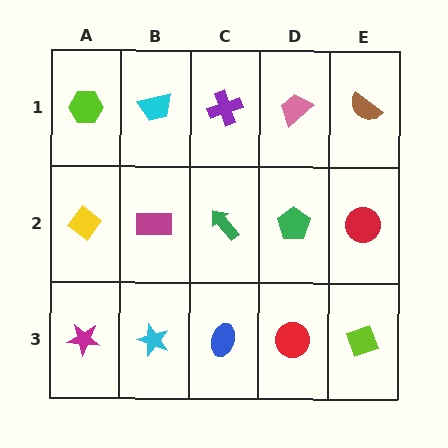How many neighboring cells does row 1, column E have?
2.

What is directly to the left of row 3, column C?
A cyan star.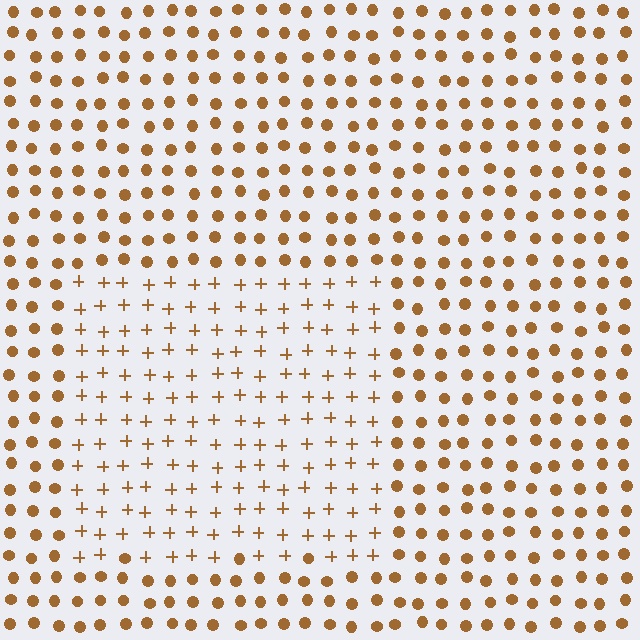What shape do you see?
I see a rectangle.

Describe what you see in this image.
The image is filled with small brown elements arranged in a uniform grid. A rectangle-shaped region contains plus signs, while the surrounding area contains circles. The boundary is defined purely by the change in element shape.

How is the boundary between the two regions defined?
The boundary is defined by a change in element shape: plus signs inside vs. circles outside. All elements share the same color and spacing.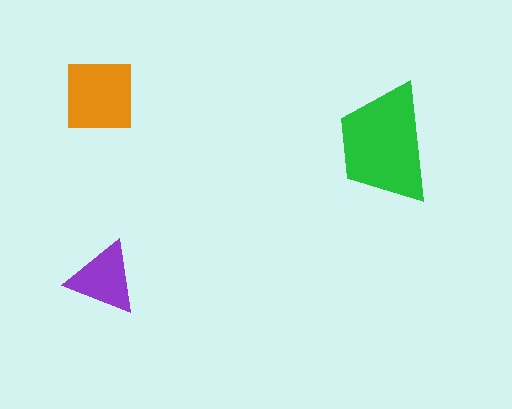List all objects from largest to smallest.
The green trapezoid, the orange square, the purple triangle.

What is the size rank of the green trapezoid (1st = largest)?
1st.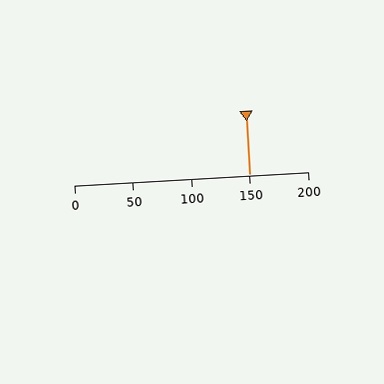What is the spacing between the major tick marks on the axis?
The major ticks are spaced 50 apart.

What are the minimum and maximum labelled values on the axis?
The axis runs from 0 to 200.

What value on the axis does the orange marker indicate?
The marker indicates approximately 150.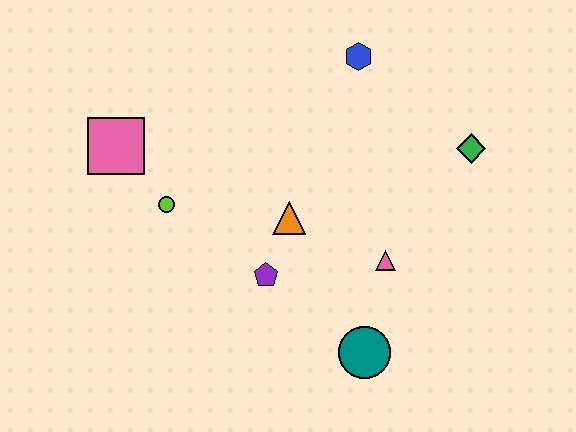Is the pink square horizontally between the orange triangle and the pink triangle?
No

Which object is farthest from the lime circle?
The green diamond is farthest from the lime circle.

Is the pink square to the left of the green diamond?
Yes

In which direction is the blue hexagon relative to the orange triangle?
The blue hexagon is above the orange triangle.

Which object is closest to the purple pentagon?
The orange triangle is closest to the purple pentagon.